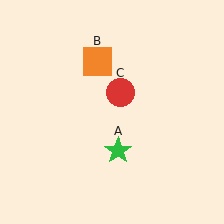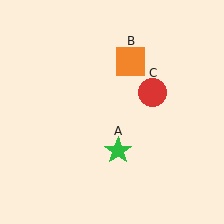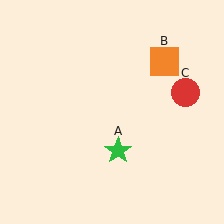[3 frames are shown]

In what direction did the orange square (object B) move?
The orange square (object B) moved right.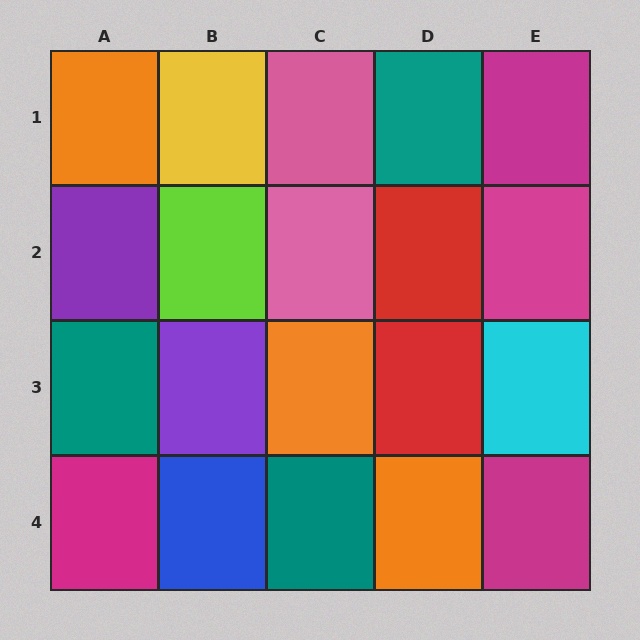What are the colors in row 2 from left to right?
Purple, lime, pink, red, magenta.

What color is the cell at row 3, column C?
Orange.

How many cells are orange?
3 cells are orange.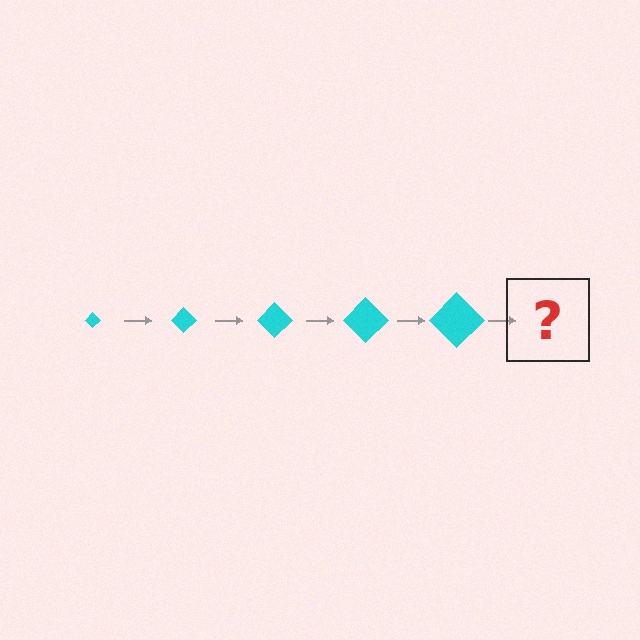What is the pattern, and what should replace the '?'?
The pattern is that the diamond gets progressively larger each step. The '?' should be a cyan diamond, larger than the previous one.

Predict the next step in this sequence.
The next step is a cyan diamond, larger than the previous one.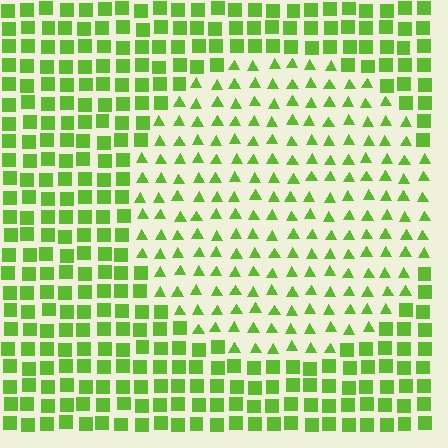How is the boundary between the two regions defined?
The boundary is defined by a change in element shape: triangles inside vs. squares outside. All elements share the same color and spacing.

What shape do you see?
I see a circle.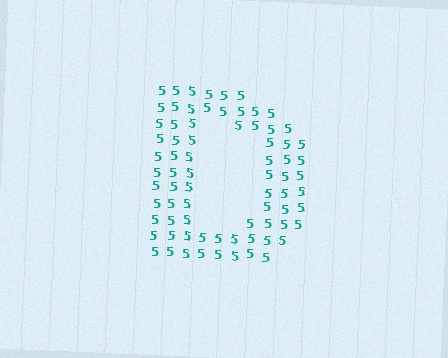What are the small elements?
The small elements are digit 5's.